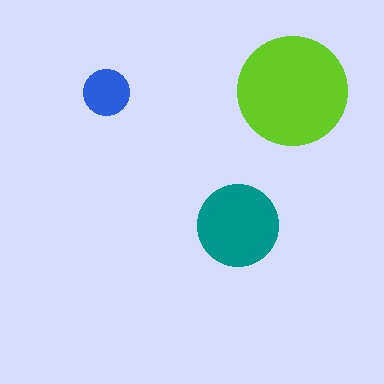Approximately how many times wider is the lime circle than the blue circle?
About 2.5 times wider.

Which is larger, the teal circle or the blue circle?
The teal one.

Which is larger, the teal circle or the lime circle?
The lime one.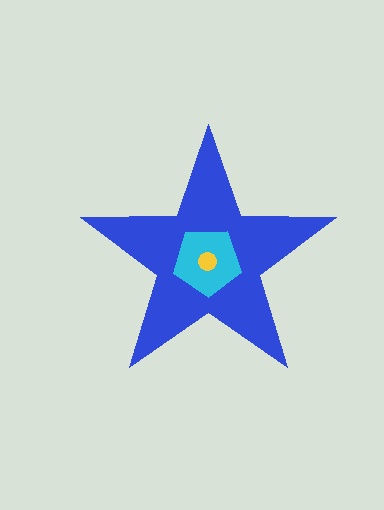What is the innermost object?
The yellow circle.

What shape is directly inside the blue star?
The cyan pentagon.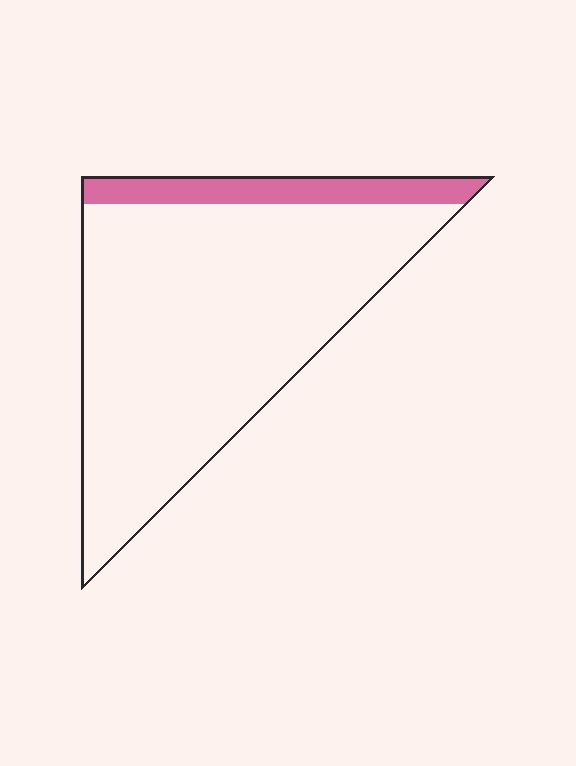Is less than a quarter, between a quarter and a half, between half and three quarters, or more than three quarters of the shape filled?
Less than a quarter.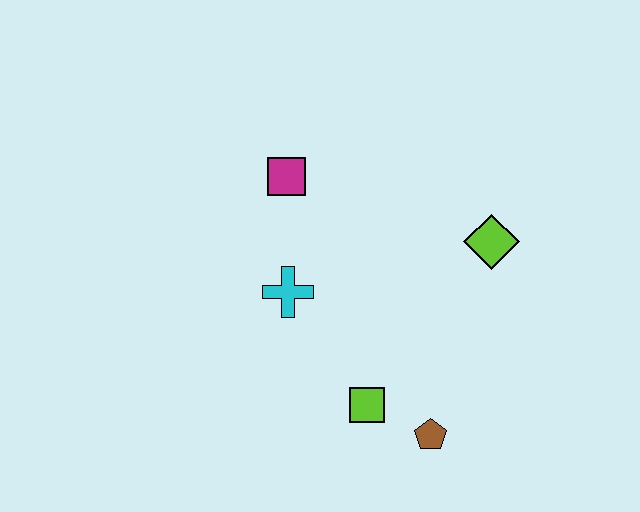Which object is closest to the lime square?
The brown pentagon is closest to the lime square.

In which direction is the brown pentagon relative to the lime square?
The brown pentagon is to the right of the lime square.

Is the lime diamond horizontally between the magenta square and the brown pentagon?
No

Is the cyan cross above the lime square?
Yes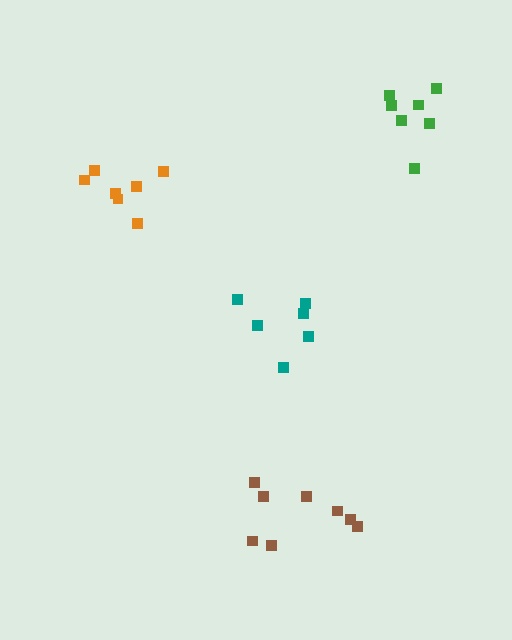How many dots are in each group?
Group 1: 8 dots, Group 2: 7 dots, Group 3: 7 dots, Group 4: 6 dots (28 total).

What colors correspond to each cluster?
The clusters are colored: brown, green, orange, teal.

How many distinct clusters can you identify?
There are 4 distinct clusters.